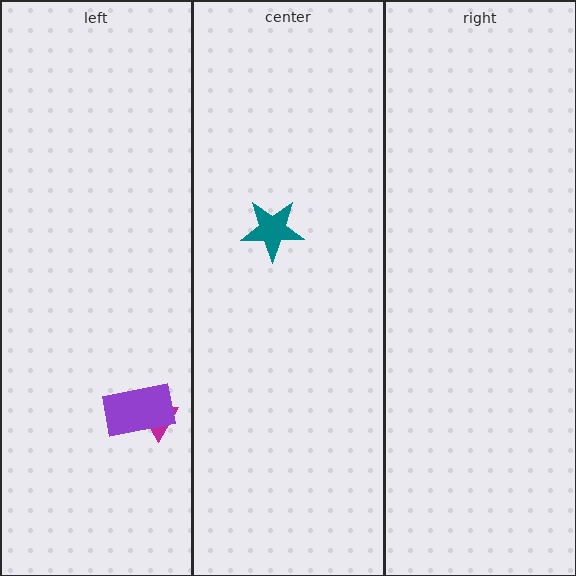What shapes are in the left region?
The magenta triangle, the purple rectangle.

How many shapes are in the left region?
2.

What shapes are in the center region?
The teal star.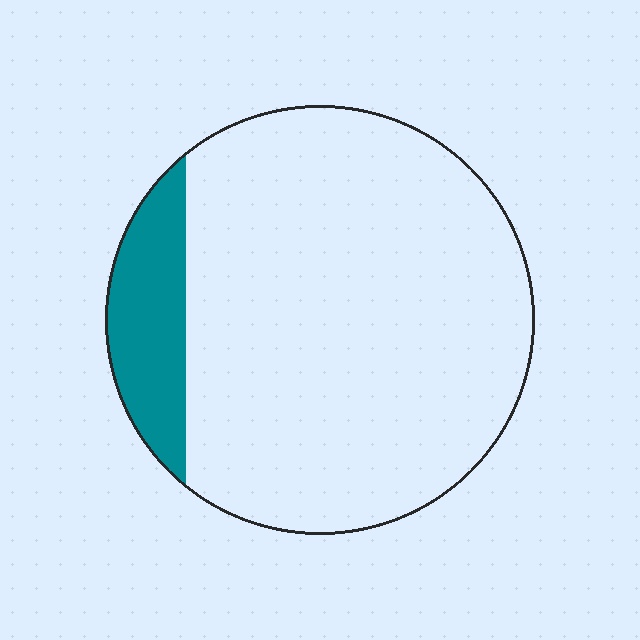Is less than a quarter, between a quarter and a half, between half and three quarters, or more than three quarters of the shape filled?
Less than a quarter.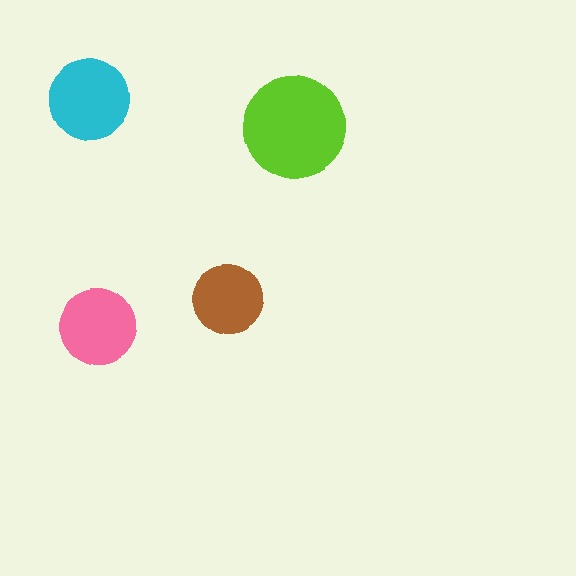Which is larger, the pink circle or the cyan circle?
The cyan one.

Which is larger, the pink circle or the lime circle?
The lime one.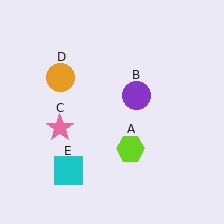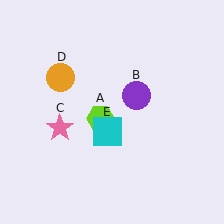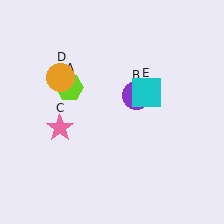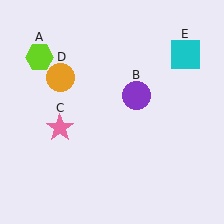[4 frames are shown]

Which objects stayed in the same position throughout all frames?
Purple circle (object B) and pink star (object C) and orange circle (object D) remained stationary.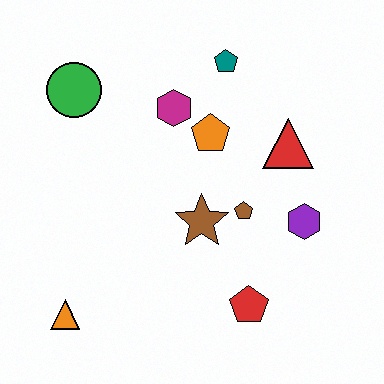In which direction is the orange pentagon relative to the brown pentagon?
The orange pentagon is above the brown pentagon.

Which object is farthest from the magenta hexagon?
The orange triangle is farthest from the magenta hexagon.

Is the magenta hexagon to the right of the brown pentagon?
No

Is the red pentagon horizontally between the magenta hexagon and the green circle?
No